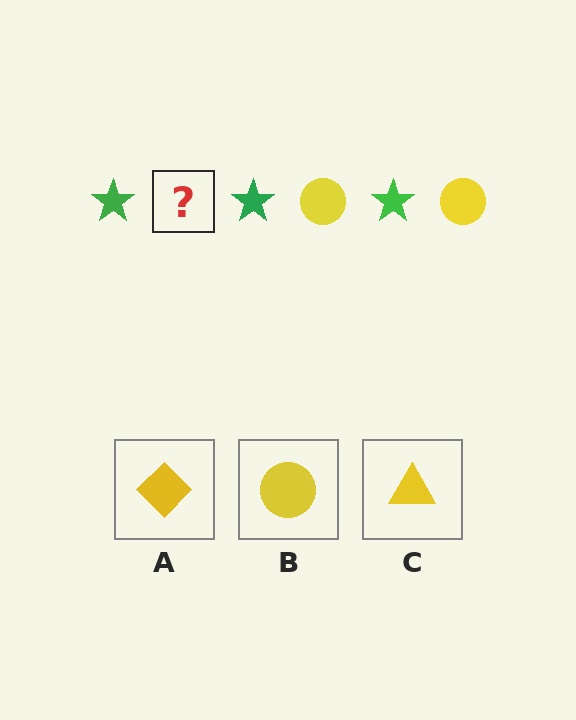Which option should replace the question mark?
Option B.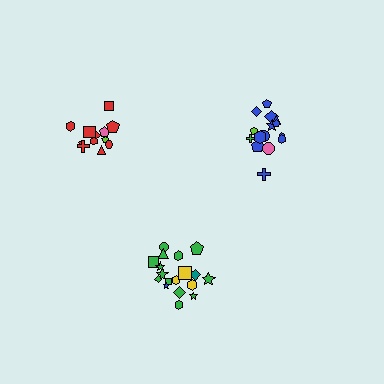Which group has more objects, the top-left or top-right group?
The top-right group.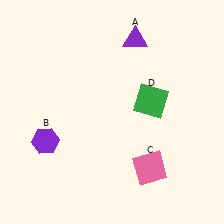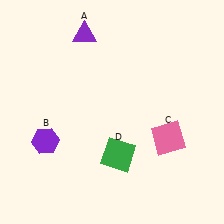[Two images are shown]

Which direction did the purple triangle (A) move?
The purple triangle (A) moved left.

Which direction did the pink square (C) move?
The pink square (C) moved up.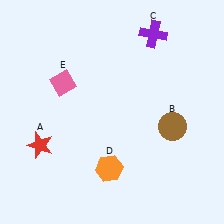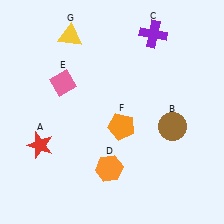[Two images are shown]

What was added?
An orange pentagon (F), a yellow triangle (G) were added in Image 2.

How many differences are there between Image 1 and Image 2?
There are 2 differences between the two images.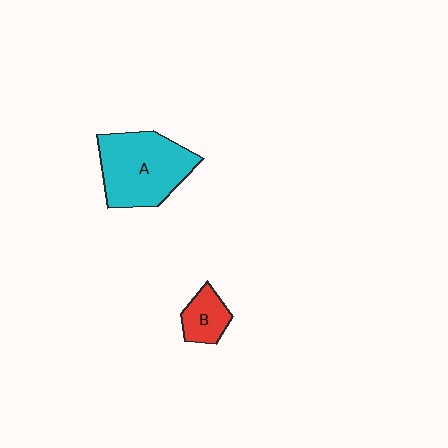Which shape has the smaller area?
Shape B (red).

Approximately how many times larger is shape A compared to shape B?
Approximately 2.8 times.